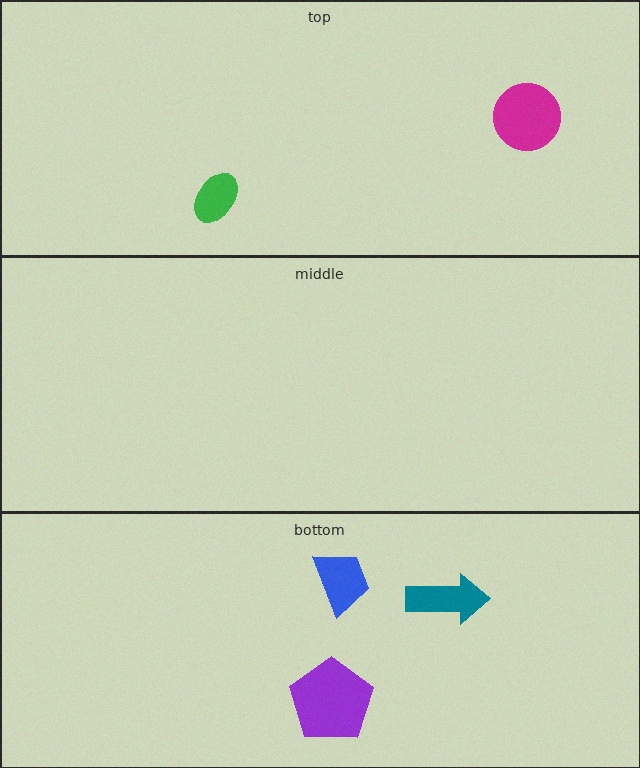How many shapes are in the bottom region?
3.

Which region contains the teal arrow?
The bottom region.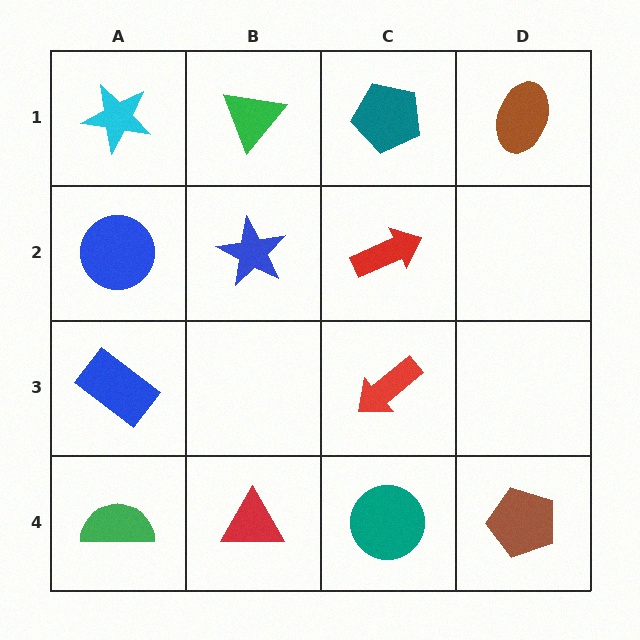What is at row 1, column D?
A brown ellipse.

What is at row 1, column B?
A green triangle.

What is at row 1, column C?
A teal pentagon.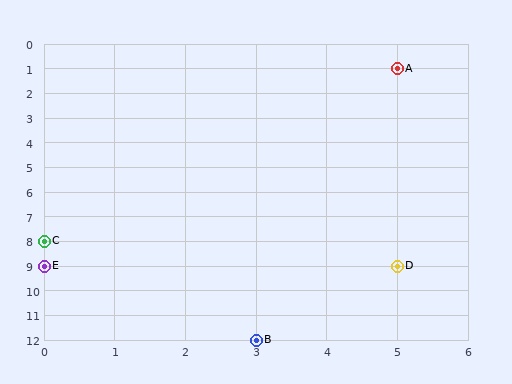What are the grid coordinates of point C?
Point C is at grid coordinates (0, 8).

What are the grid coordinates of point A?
Point A is at grid coordinates (5, 1).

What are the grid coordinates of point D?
Point D is at grid coordinates (5, 9).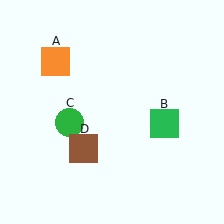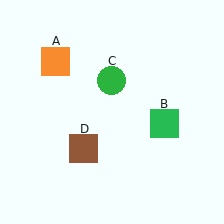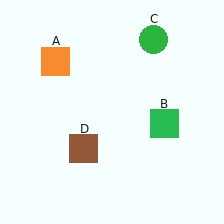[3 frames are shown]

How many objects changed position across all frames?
1 object changed position: green circle (object C).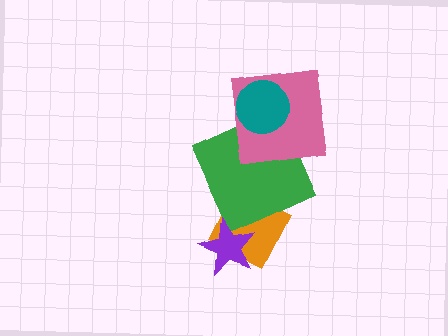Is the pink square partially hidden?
Yes, it is partially covered by another shape.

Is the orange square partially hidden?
Yes, it is partially covered by another shape.